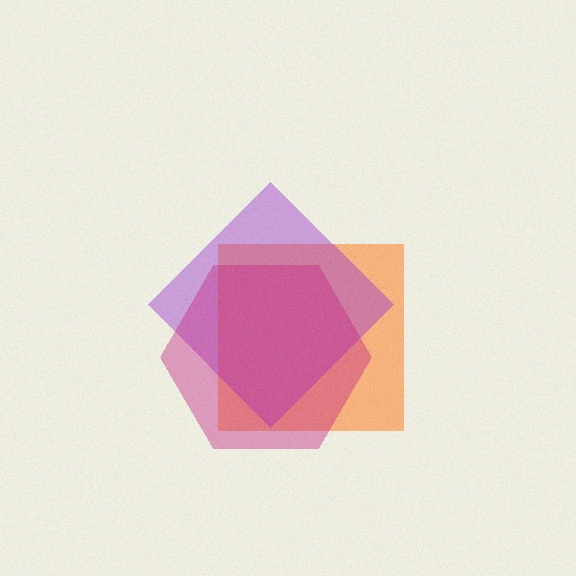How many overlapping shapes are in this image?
There are 3 overlapping shapes in the image.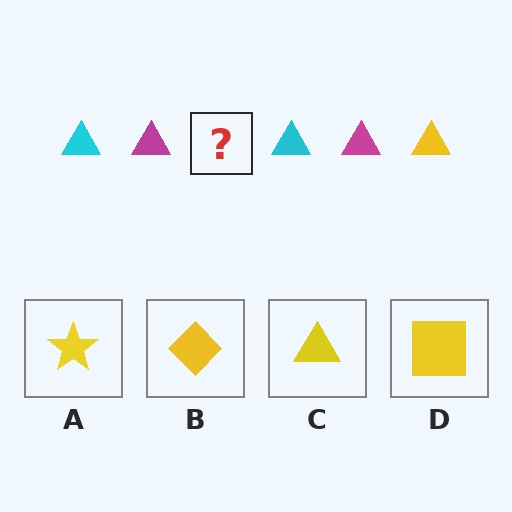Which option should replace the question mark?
Option C.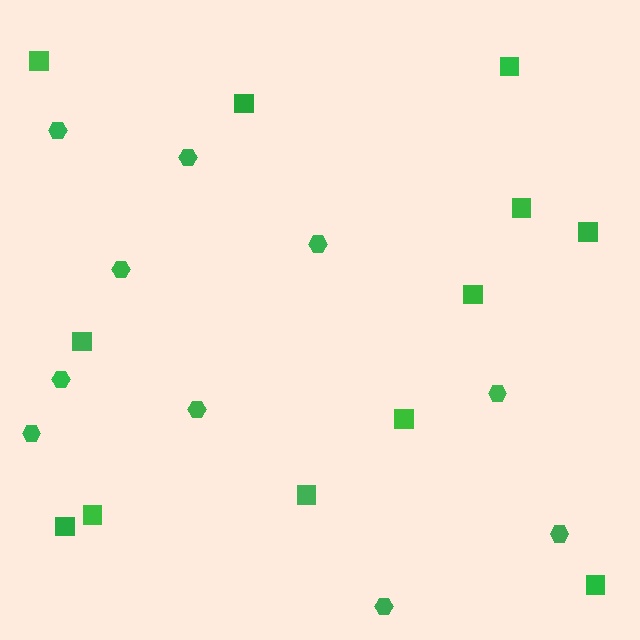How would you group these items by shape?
There are 2 groups: one group of hexagons (10) and one group of squares (12).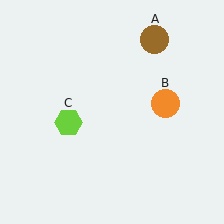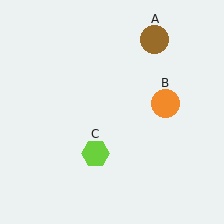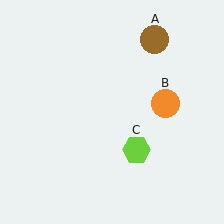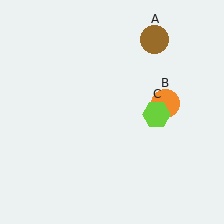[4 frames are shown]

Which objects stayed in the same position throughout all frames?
Brown circle (object A) and orange circle (object B) remained stationary.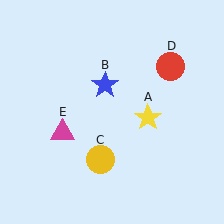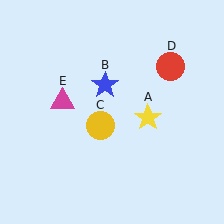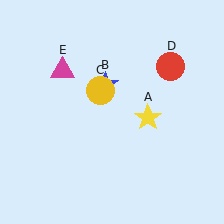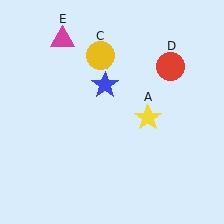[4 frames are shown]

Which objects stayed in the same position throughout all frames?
Yellow star (object A) and blue star (object B) and red circle (object D) remained stationary.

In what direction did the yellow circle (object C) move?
The yellow circle (object C) moved up.